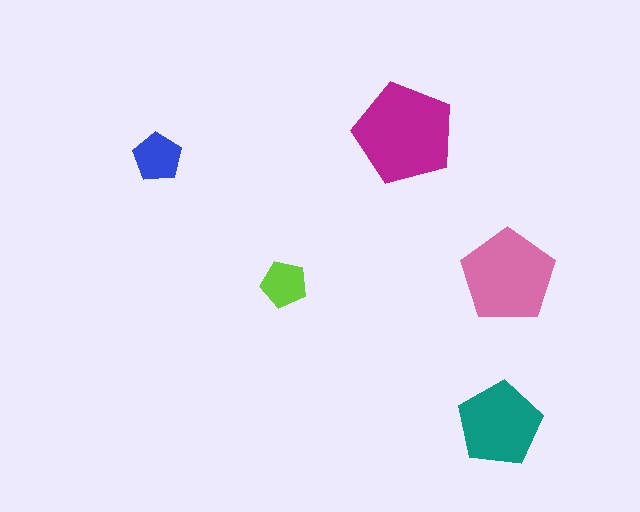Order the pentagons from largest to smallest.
the magenta one, the pink one, the teal one, the blue one, the lime one.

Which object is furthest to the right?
The pink pentagon is rightmost.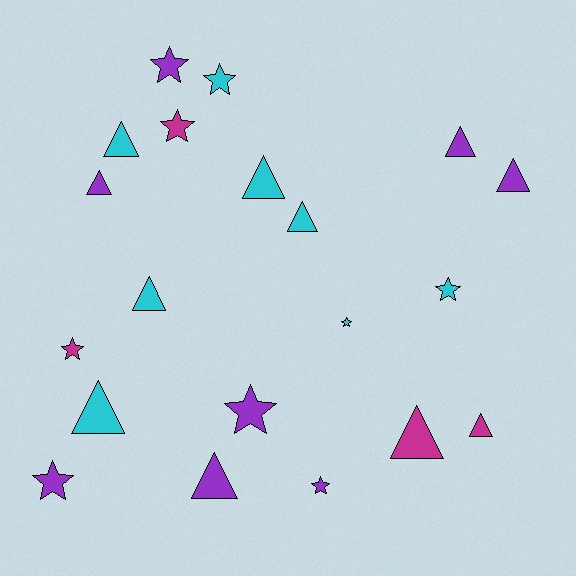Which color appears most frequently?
Cyan, with 8 objects.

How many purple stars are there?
There are 4 purple stars.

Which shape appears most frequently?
Triangle, with 11 objects.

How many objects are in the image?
There are 20 objects.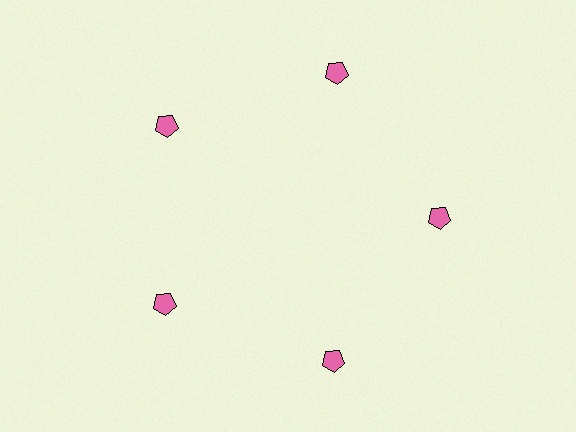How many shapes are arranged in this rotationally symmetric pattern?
There are 5 shapes, arranged in 5 groups of 1.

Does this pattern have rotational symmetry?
Yes, this pattern has 5-fold rotational symmetry. It looks the same after rotating 72 degrees around the center.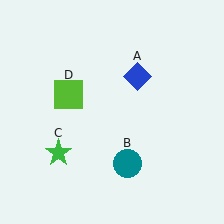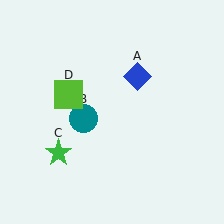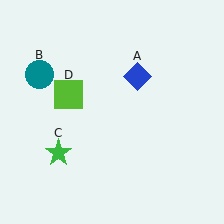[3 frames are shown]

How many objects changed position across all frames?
1 object changed position: teal circle (object B).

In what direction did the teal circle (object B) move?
The teal circle (object B) moved up and to the left.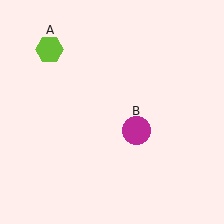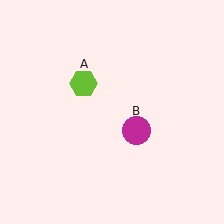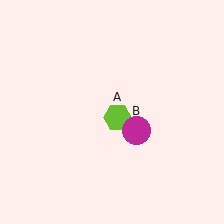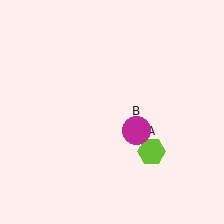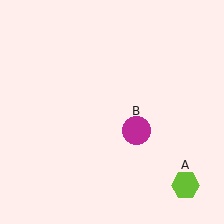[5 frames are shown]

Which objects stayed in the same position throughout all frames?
Magenta circle (object B) remained stationary.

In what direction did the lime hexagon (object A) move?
The lime hexagon (object A) moved down and to the right.